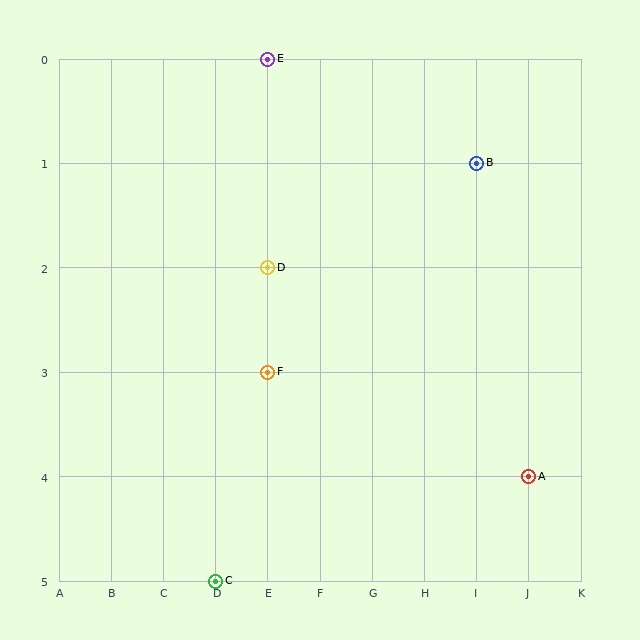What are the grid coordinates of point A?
Point A is at grid coordinates (J, 4).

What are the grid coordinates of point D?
Point D is at grid coordinates (E, 2).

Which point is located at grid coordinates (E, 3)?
Point F is at (E, 3).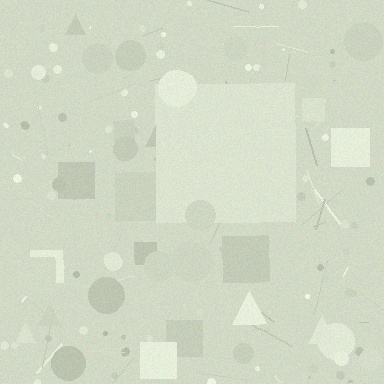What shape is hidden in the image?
A square is hidden in the image.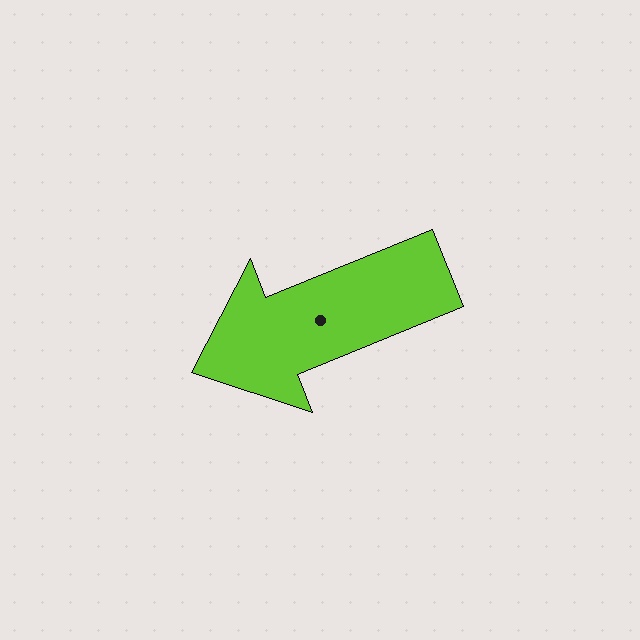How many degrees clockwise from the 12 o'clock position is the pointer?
Approximately 248 degrees.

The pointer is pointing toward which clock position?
Roughly 8 o'clock.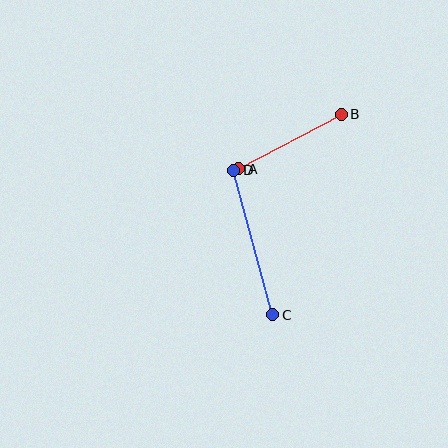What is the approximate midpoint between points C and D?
The midpoint is at approximately (253, 243) pixels.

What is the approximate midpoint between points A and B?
The midpoint is at approximately (290, 141) pixels.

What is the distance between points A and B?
The distance is approximately 116 pixels.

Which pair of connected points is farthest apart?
Points C and D are farthest apart.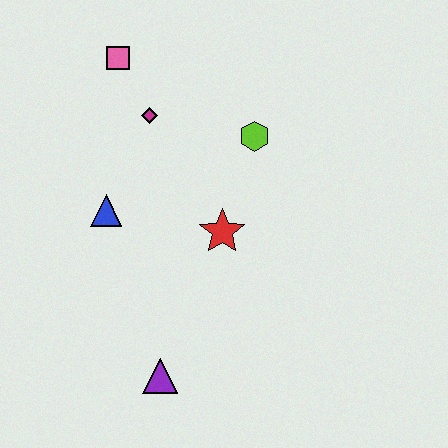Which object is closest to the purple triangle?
The red star is closest to the purple triangle.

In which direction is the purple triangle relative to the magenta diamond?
The purple triangle is below the magenta diamond.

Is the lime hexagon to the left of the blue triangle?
No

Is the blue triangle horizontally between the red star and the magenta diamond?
No